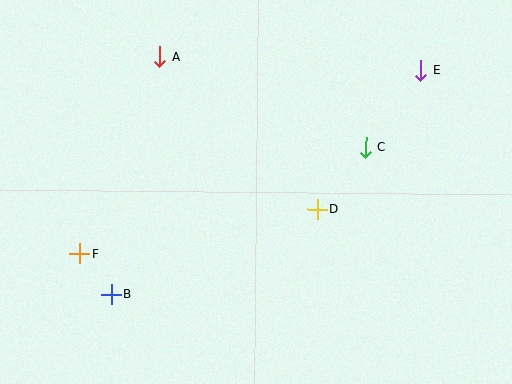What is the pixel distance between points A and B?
The distance between A and B is 242 pixels.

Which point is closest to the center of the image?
Point D at (317, 209) is closest to the center.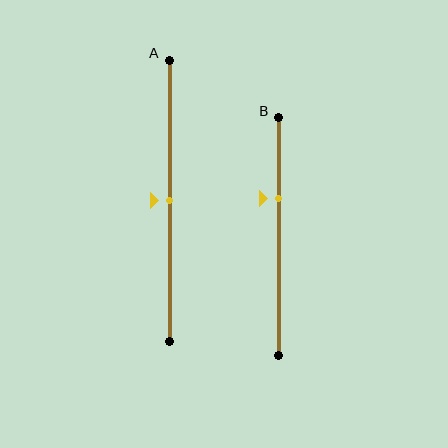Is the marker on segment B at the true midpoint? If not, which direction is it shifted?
No, the marker on segment B is shifted upward by about 16% of the segment length.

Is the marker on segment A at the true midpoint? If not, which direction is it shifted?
Yes, the marker on segment A is at the true midpoint.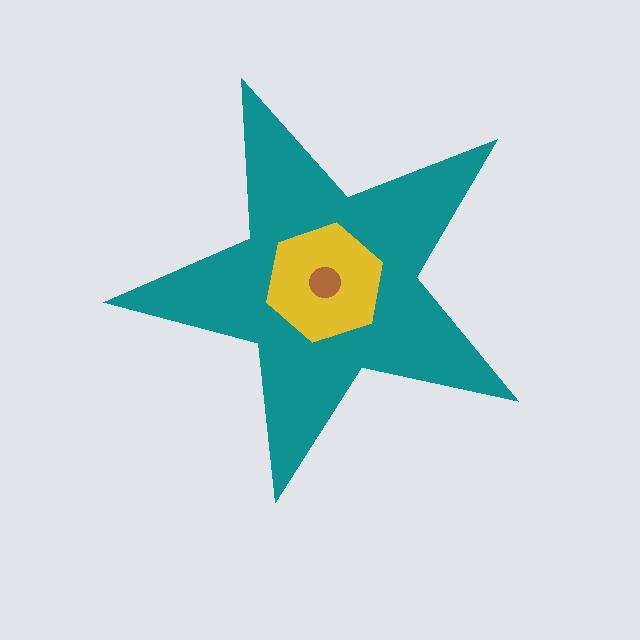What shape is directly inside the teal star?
The yellow hexagon.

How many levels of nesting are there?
3.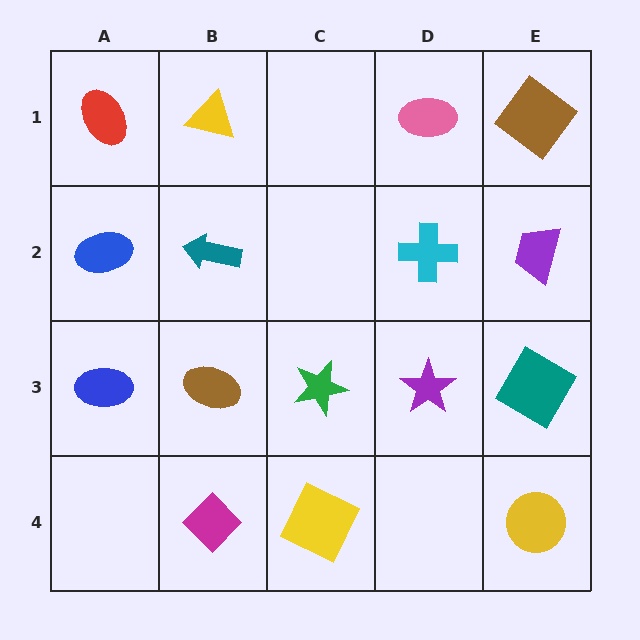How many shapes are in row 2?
4 shapes.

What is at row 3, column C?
A green star.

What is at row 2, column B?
A teal arrow.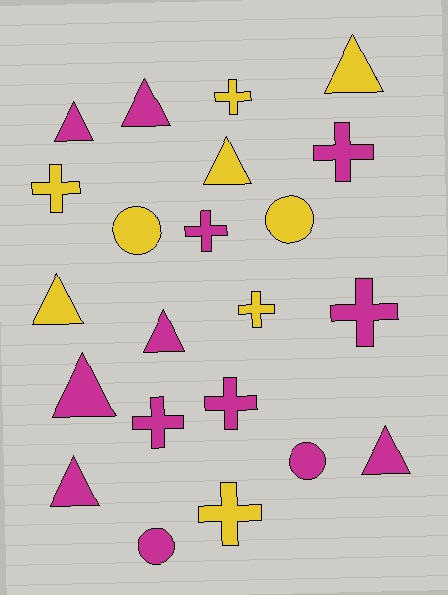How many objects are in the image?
There are 22 objects.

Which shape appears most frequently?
Cross, with 9 objects.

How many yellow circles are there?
There are 2 yellow circles.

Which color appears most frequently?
Magenta, with 13 objects.